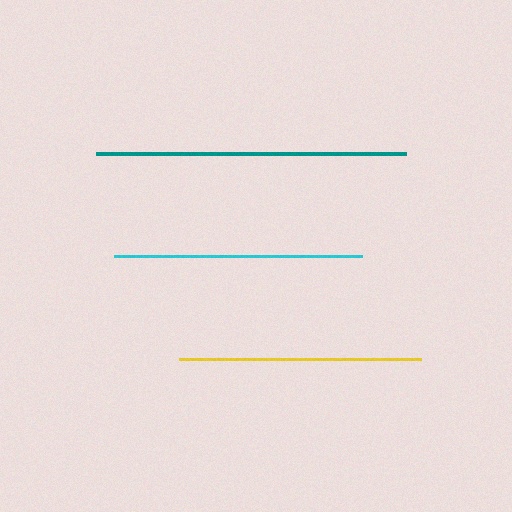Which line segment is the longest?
The teal line is the longest at approximately 310 pixels.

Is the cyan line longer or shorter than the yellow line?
The cyan line is longer than the yellow line.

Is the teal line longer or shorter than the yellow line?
The teal line is longer than the yellow line.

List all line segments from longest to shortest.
From longest to shortest: teal, cyan, yellow.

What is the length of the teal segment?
The teal segment is approximately 310 pixels long.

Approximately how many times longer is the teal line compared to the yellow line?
The teal line is approximately 1.3 times the length of the yellow line.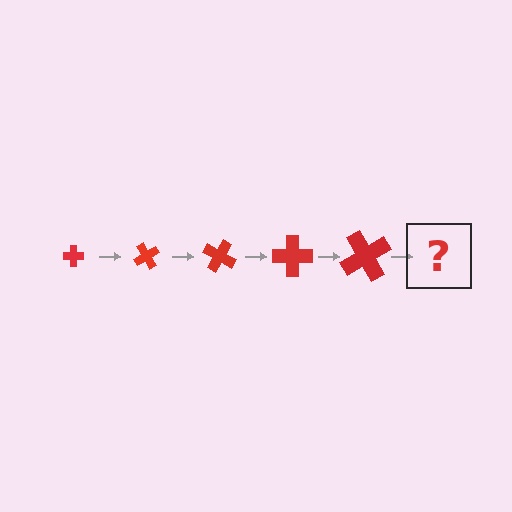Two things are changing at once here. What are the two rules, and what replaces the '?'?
The two rules are that the cross grows larger each step and it rotates 60 degrees each step. The '?' should be a cross, larger than the previous one and rotated 300 degrees from the start.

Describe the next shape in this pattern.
It should be a cross, larger than the previous one and rotated 300 degrees from the start.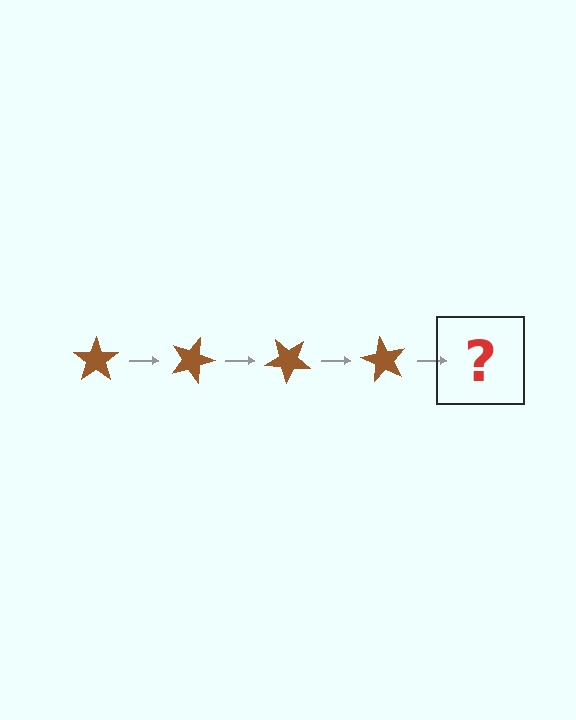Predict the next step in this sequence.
The next step is a brown star rotated 80 degrees.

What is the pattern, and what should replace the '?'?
The pattern is that the star rotates 20 degrees each step. The '?' should be a brown star rotated 80 degrees.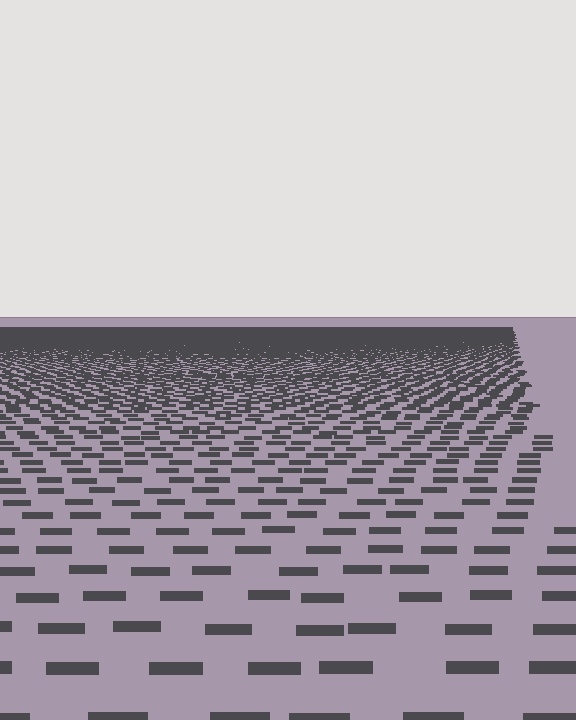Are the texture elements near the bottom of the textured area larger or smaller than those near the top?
Larger. Near the bottom, elements are closer to the viewer and appear at a bigger on-screen size.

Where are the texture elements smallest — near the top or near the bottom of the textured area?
Near the top.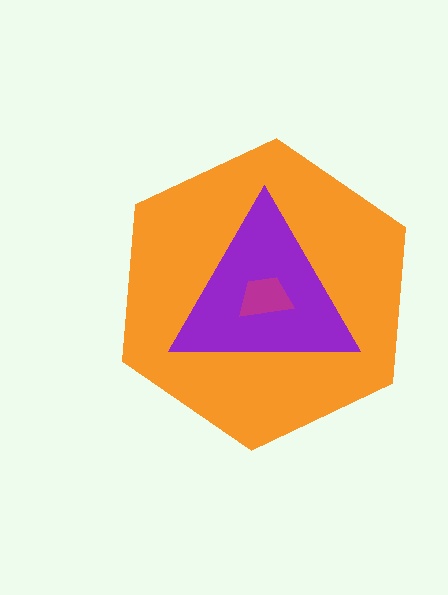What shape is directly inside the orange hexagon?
The purple triangle.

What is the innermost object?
The magenta trapezoid.